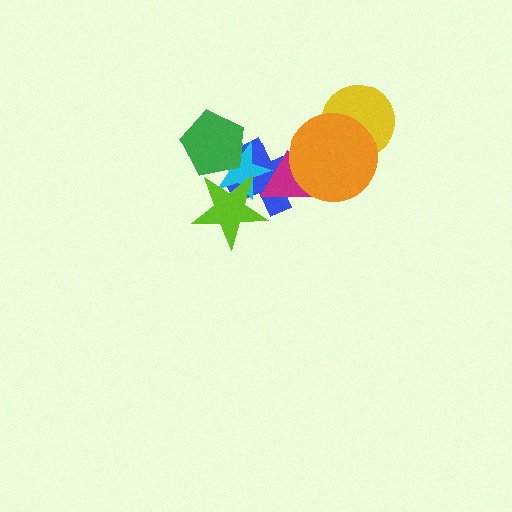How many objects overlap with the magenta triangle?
4 objects overlap with the magenta triangle.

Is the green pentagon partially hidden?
Yes, it is partially covered by another shape.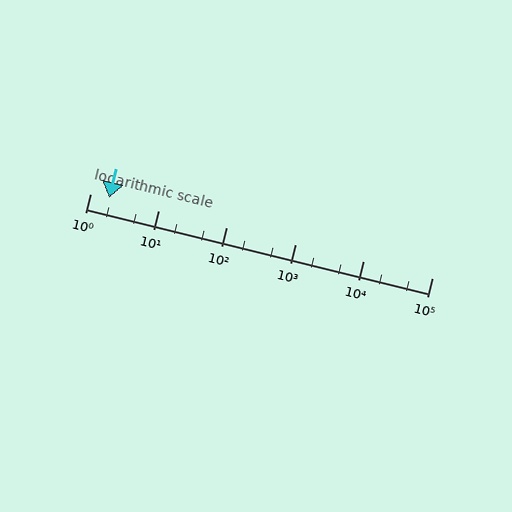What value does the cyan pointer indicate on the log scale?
The pointer indicates approximately 1.9.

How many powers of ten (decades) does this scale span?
The scale spans 5 decades, from 1 to 100000.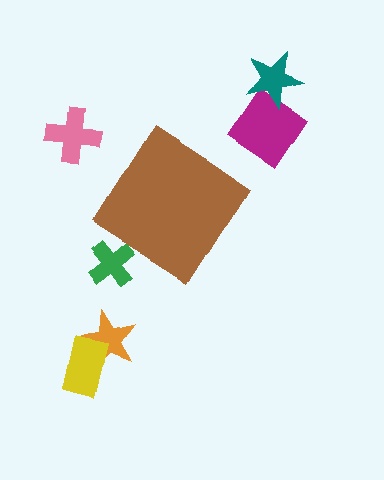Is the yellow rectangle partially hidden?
No, the yellow rectangle is fully visible.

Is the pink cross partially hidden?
No, the pink cross is fully visible.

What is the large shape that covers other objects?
A brown diamond.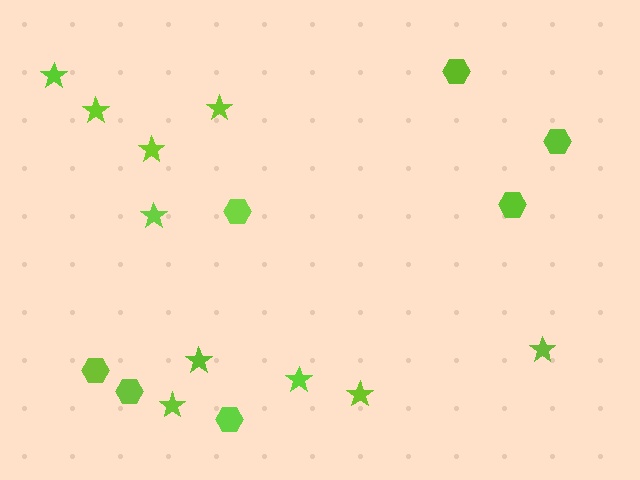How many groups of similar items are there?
There are 2 groups: one group of hexagons (7) and one group of stars (10).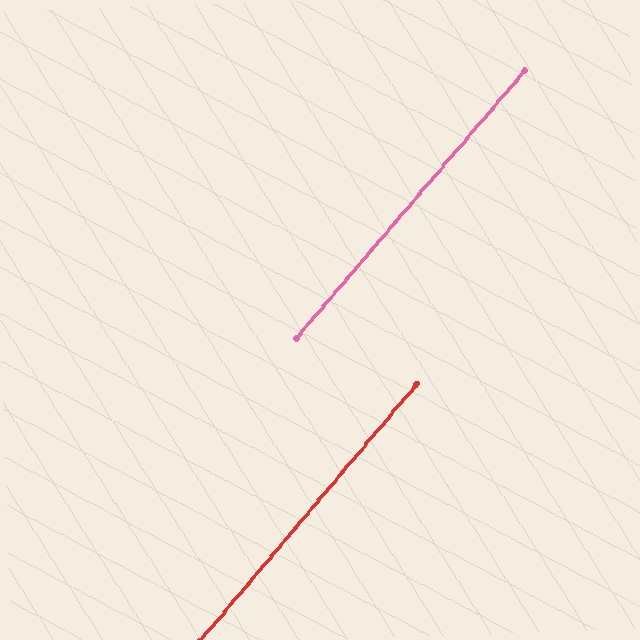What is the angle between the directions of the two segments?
Approximately 0 degrees.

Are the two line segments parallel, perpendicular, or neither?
Parallel — their directions differ by only 0.3°.